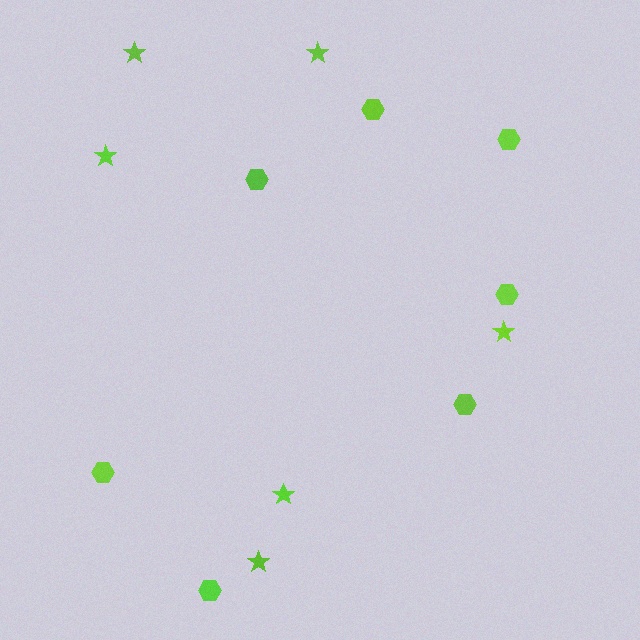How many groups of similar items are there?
There are 2 groups: one group of stars (6) and one group of hexagons (7).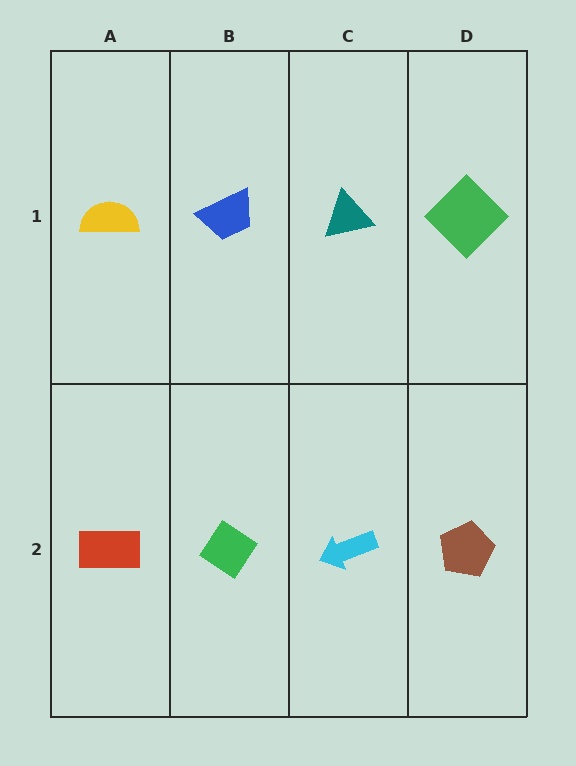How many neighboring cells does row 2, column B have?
3.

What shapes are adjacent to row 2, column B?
A blue trapezoid (row 1, column B), a red rectangle (row 2, column A), a cyan arrow (row 2, column C).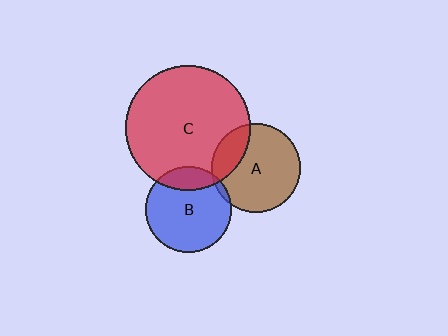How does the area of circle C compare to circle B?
Approximately 2.1 times.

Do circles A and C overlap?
Yes.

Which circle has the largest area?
Circle C (red).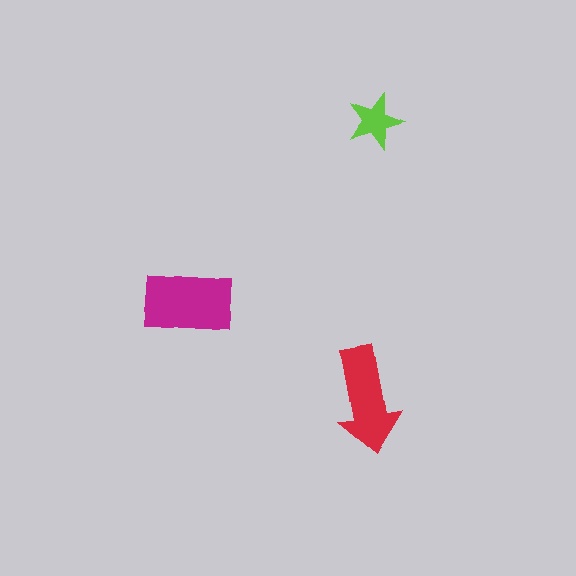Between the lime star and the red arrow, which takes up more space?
The red arrow.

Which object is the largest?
The magenta rectangle.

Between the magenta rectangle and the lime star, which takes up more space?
The magenta rectangle.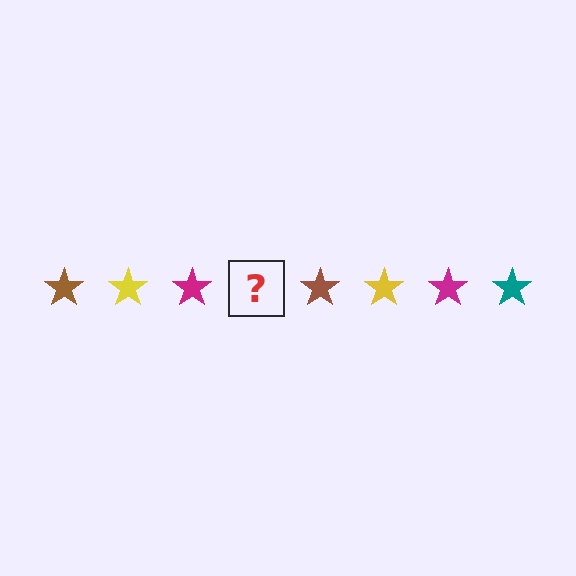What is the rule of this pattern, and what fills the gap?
The rule is that the pattern cycles through brown, yellow, magenta, teal stars. The gap should be filled with a teal star.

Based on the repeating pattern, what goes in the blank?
The blank should be a teal star.